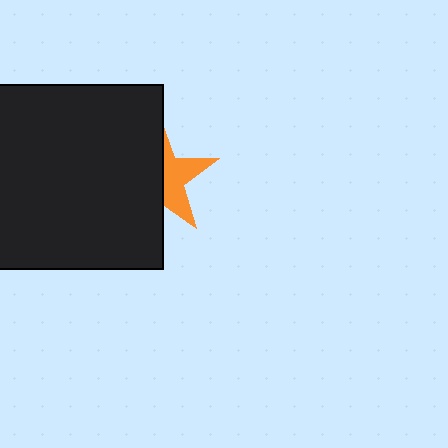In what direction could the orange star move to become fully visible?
The orange star could move right. That would shift it out from behind the black rectangle entirely.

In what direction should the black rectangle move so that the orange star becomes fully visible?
The black rectangle should move left. That is the shortest direction to clear the overlap and leave the orange star fully visible.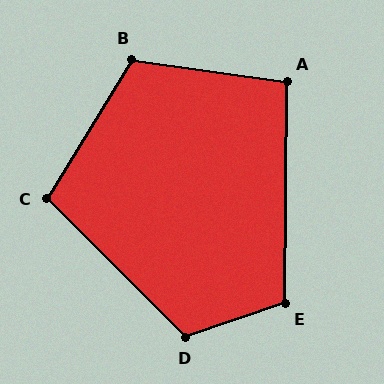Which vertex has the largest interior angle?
D, at approximately 116 degrees.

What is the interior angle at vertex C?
Approximately 104 degrees (obtuse).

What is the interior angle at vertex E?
Approximately 109 degrees (obtuse).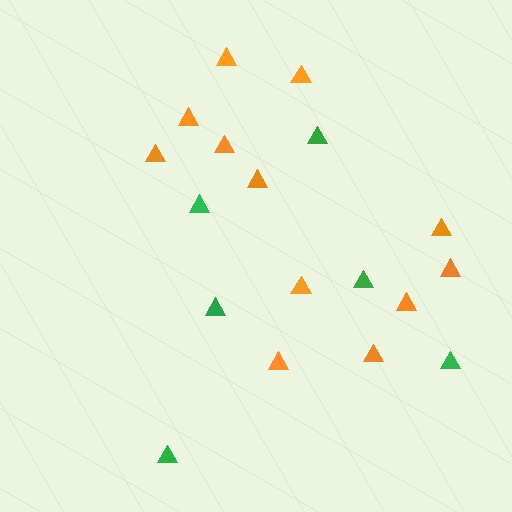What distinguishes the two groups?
There are 2 groups: one group of green triangles (6) and one group of orange triangles (12).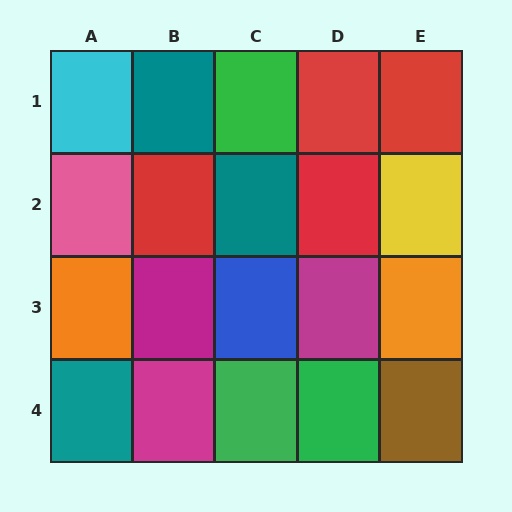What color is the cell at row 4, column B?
Magenta.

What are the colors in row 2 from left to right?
Pink, red, teal, red, yellow.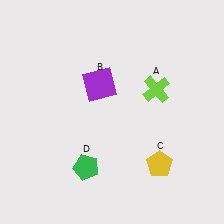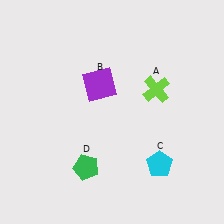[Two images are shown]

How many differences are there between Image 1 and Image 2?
There is 1 difference between the two images.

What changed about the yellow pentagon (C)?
In Image 1, C is yellow. In Image 2, it changed to cyan.